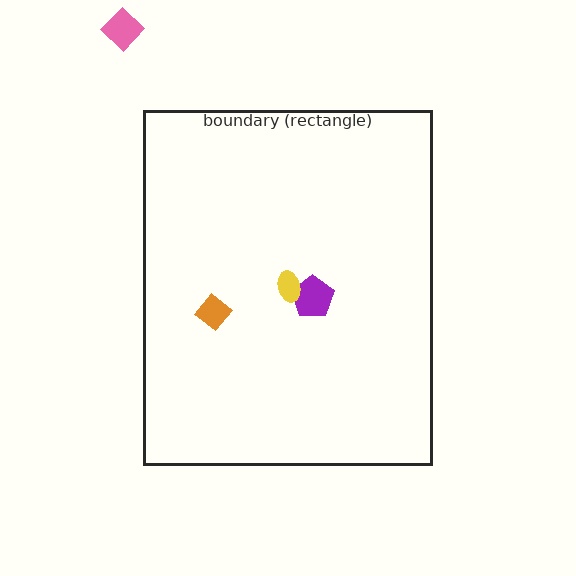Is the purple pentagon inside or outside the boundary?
Inside.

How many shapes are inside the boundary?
3 inside, 1 outside.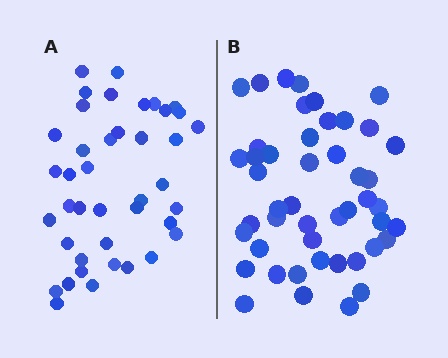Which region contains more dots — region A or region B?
Region B (the right region) has more dots.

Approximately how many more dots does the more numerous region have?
Region B has about 6 more dots than region A.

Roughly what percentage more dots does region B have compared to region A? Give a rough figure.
About 15% more.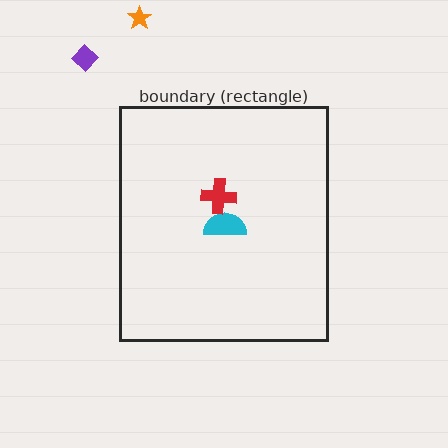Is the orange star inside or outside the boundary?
Outside.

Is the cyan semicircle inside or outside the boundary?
Inside.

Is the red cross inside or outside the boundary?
Inside.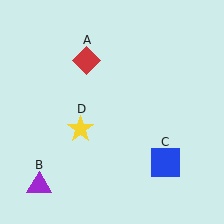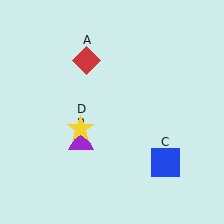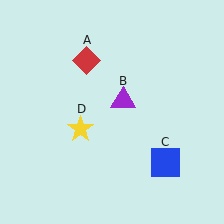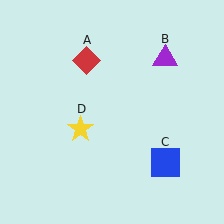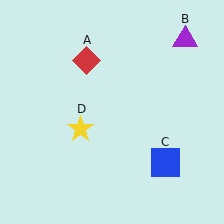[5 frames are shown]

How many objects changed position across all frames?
1 object changed position: purple triangle (object B).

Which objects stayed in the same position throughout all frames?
Red diamond (object A) and blue square (object C) and yellow star (object D) remained stationary.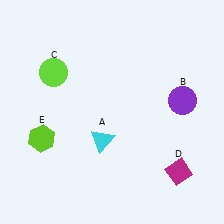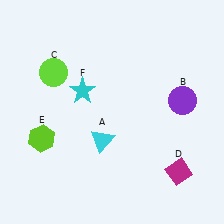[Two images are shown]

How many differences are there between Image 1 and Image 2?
There is 1 difference between the two images.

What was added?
A cyan star (F) was added in Image 2.